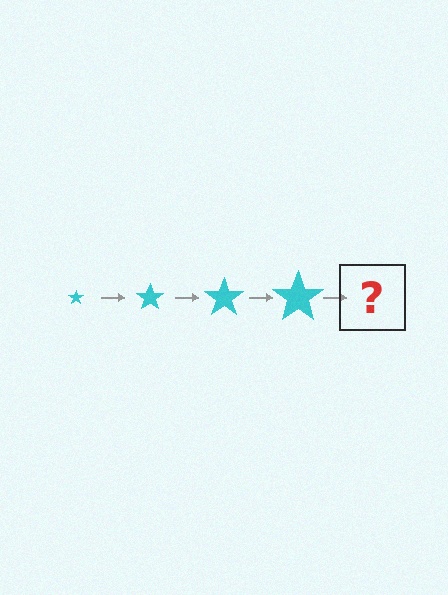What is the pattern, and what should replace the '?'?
The pattern is that the star gets progressively larger each step. The '?' should be a cyan star, larger than the previous one.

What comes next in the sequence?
The next element should be a cyan star, larger than the previous one.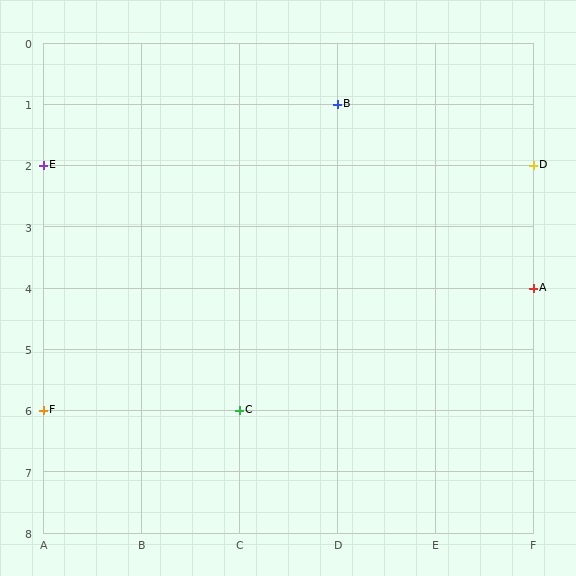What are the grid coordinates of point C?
Point C is at grid coordinates (C, 6).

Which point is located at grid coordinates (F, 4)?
Point A is at (F, 4).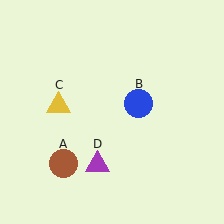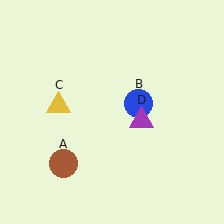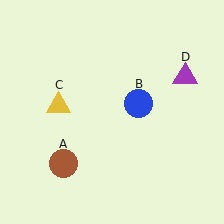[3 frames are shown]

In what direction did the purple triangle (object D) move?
The purple triangle (object D) moved up and to the right.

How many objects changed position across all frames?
1 object changed position: purple triangle (object D).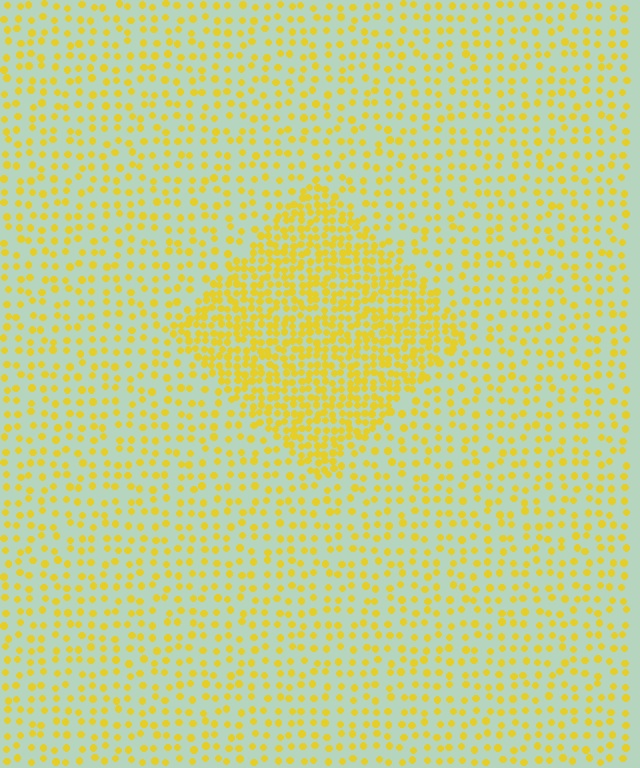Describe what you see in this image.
The image contains small yellow elements arranged at two different densities. A diamond-shaped region is visible where the elements are more densely packed than the surrounding area.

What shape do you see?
I see a diamond.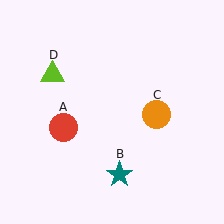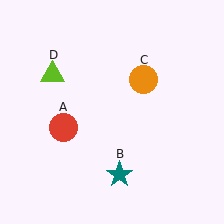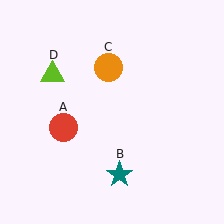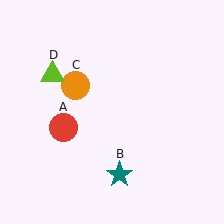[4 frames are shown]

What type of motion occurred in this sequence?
The orange circle (object C) rotated counterclockwise around the center of the scene.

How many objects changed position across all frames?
1 object changed position: orange circle (object C).